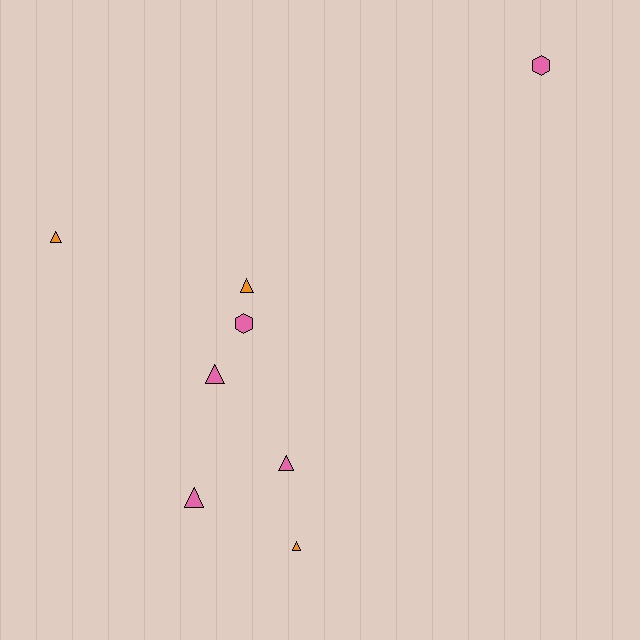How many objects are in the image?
There are 8 objects.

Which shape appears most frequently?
Triangle, with 6 objects.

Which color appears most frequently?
Pink, with 5 objects.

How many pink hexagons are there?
There are 2 pink hexagons.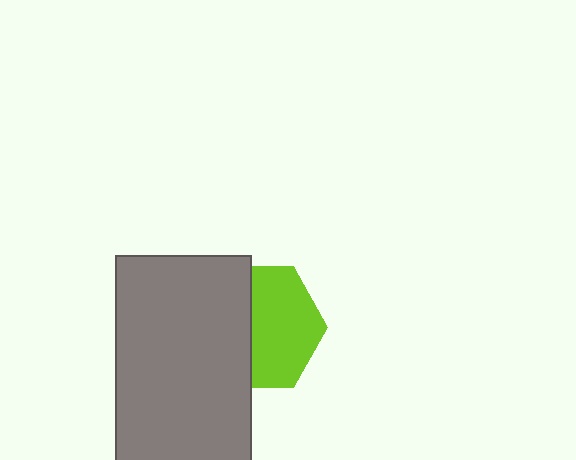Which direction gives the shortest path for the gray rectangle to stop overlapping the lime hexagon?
Moving left gives the shortest separation.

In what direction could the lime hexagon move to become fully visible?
The lime hexagon could move right. That would shift it out from behind the gray rectangle entirely.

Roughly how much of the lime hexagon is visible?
About half of it is visible (roughly 56%).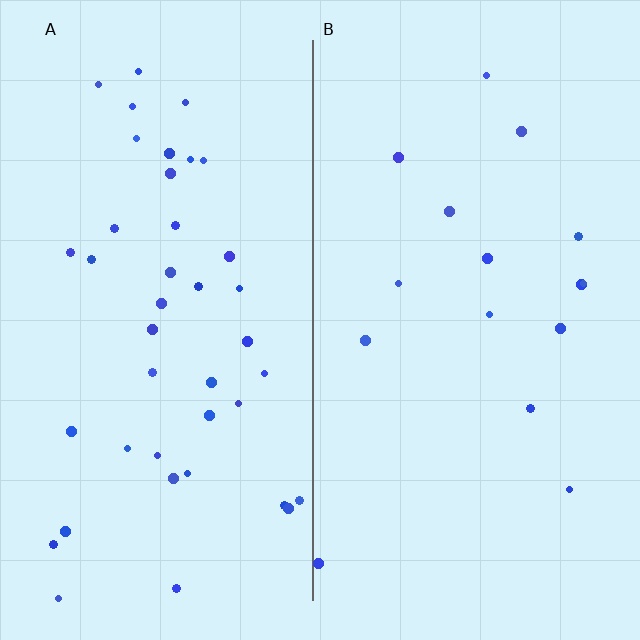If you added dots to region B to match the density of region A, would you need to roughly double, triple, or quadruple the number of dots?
Approximately triple.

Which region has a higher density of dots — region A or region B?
A (the left).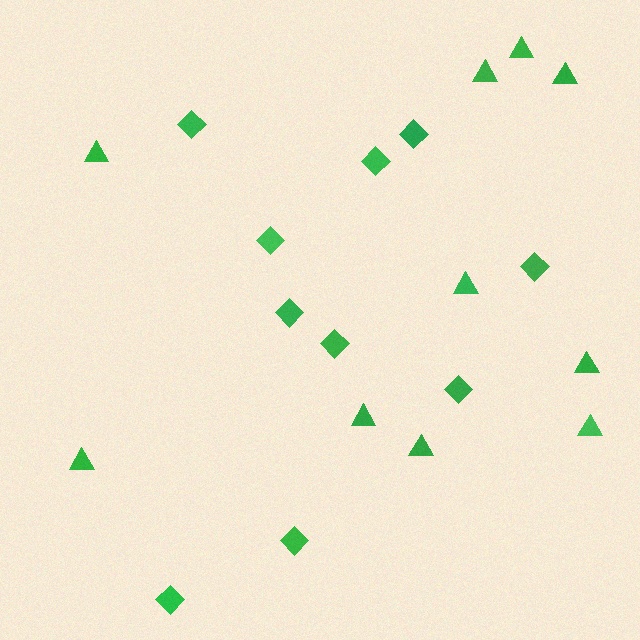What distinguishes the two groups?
There are 2 groups: one group of diamonds (10) and one group of triangles (10).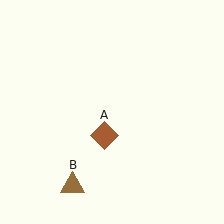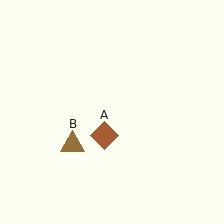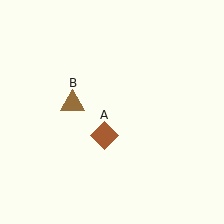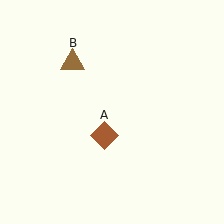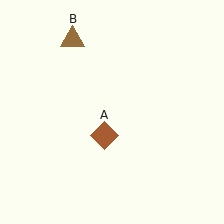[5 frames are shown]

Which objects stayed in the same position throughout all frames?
Brown diamond (object A) remained stationary.